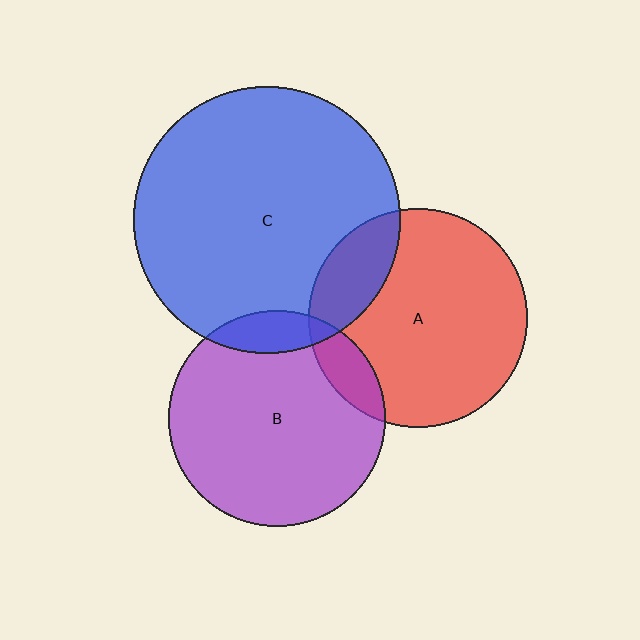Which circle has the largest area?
Circle C (blue).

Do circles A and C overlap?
Yes.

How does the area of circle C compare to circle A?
Approximately 1.5 times.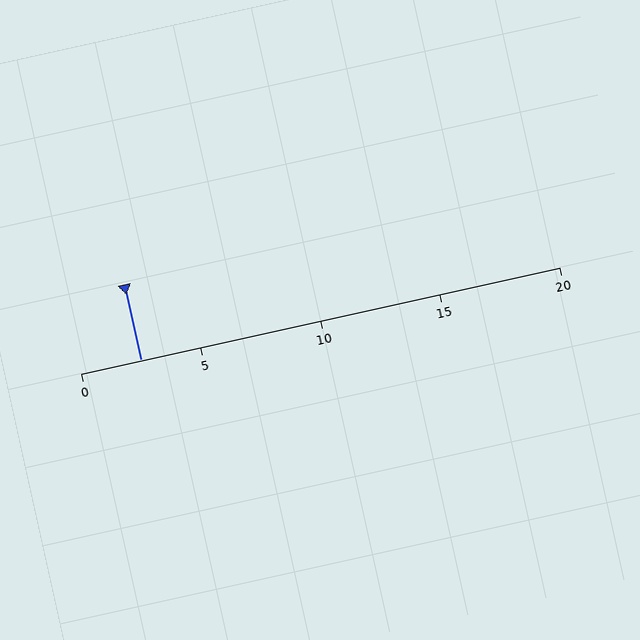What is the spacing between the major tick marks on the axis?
The major ticks are spaced 5 apart.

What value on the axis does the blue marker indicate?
The marker indicates approximately 2.5.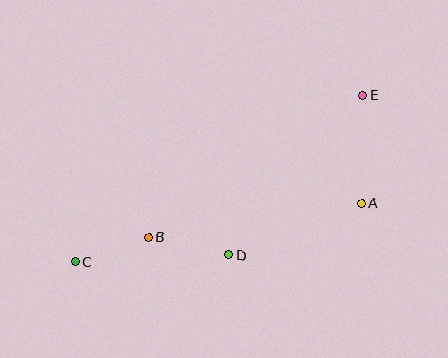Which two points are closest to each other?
Points B and C are closest to each other.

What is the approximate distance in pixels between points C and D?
The distance between C and D is approximately 154 pixels.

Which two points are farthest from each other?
Points C and E are farthest from each other.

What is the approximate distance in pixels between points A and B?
The distance between A and B is approximately 216 pixels.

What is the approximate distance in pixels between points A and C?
The distance between A and C is approximately 292 pixels.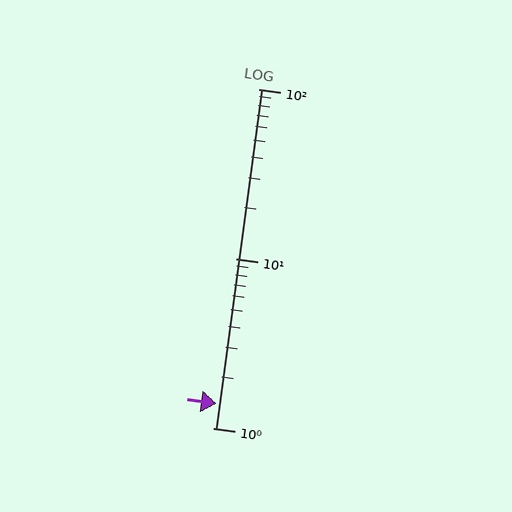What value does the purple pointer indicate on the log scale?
The pointer indicates approximately 1.4.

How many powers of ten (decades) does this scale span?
The scale spans 2 decades, from 1 to 100.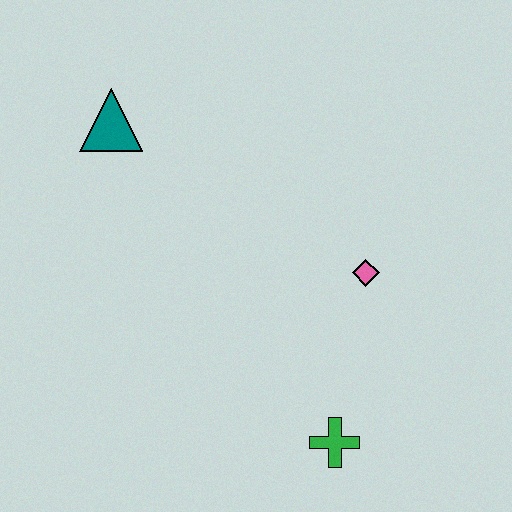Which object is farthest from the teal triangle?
The green cross is farthest from the teal triangle.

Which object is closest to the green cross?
The pink diamond is closest to the green cross.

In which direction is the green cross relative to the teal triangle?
The green cross is below the teal triangle.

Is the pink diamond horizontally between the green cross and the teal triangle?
No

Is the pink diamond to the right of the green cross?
Yes